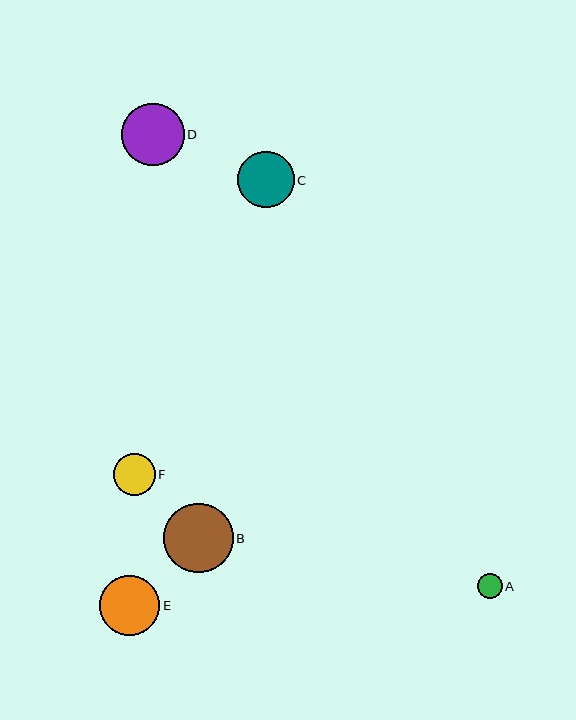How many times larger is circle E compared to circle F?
Circle E is approximately 1.4 times the size of circle F.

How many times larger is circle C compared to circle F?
Circle C is approximately 1.3 times the size of circle F.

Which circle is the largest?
Circle B is the largest with a size of approximately 69 pixels.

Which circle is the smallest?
Circle A is the smallest with a size of approximately 25 pixels.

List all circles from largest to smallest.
From largest to smallest: B, D, E, C, F, A.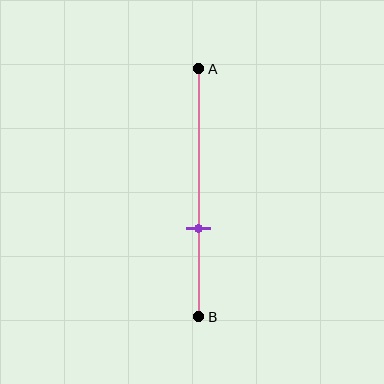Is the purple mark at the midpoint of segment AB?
No, the mark is at about 65% from A, not at the 50% midpoint.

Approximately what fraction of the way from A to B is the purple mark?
The purple mark is approximately 65% of the way from A to B.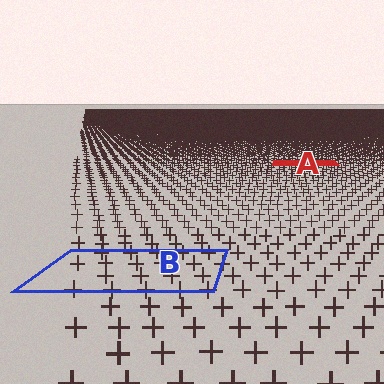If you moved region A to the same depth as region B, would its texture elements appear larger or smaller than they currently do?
They would appear larger. At a closer depth, the same texture elements are projected at a bigger on-screen size.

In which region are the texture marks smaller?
The texture marks are smaller in region A, because it is farther away.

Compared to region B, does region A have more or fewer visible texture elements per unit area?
Region A has more texture elements per unit area — they are packed more densely because it is farther away.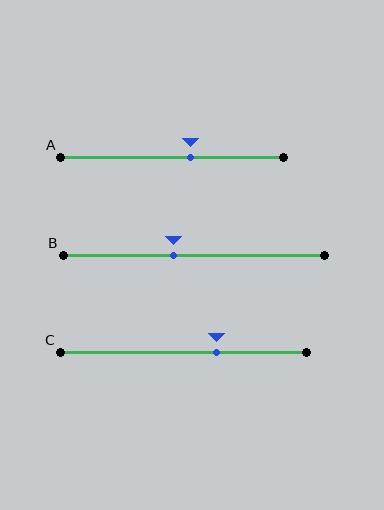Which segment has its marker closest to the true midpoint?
Segment B has its marker closest to the true midpoint.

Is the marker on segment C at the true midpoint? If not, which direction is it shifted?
No, the marker on segment C is shifted to the right by about 13% of the segment length.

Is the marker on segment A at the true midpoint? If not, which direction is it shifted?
No, the marker on segment A is shifted to the right by about 8% of the segment length.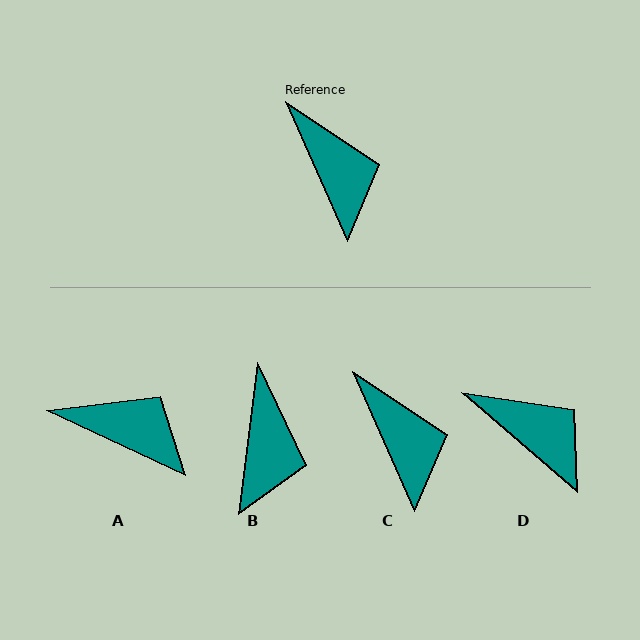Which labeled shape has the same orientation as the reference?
C.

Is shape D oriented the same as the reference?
No, it is off by about 25 degrees.